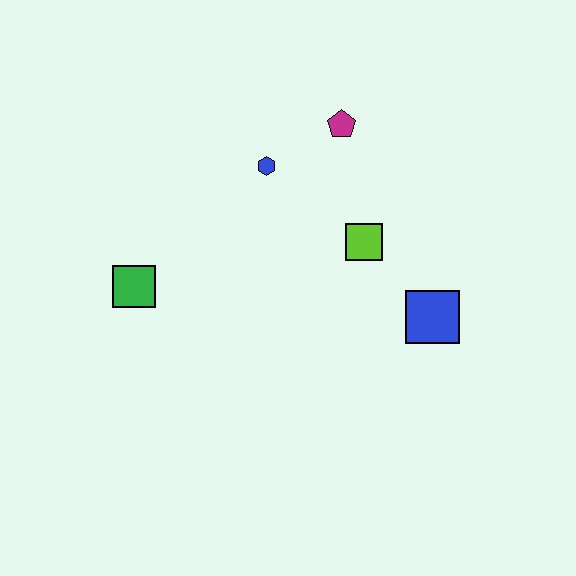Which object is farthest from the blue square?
The green square is farthest from the blue square.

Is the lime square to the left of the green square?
No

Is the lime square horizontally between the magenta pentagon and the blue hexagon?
No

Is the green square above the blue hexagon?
No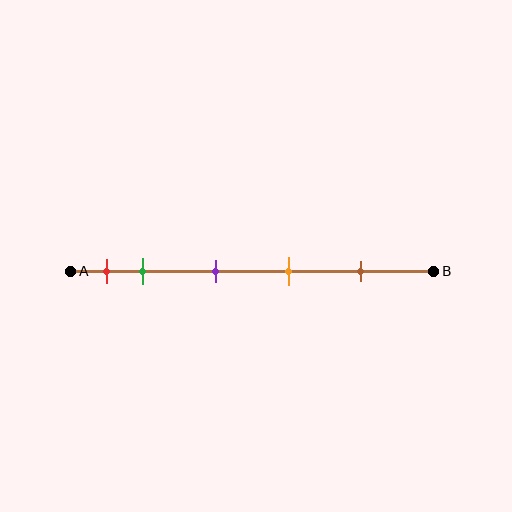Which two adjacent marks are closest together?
The red and green marks are the closest adjacent pair.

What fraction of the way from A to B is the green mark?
The green mark is approximately 20% (0.2) of the way from A to B.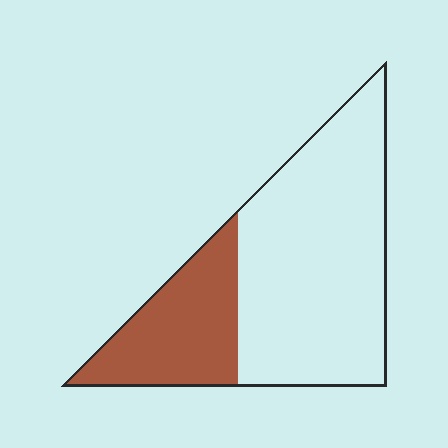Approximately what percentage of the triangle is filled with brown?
Approximately 30%.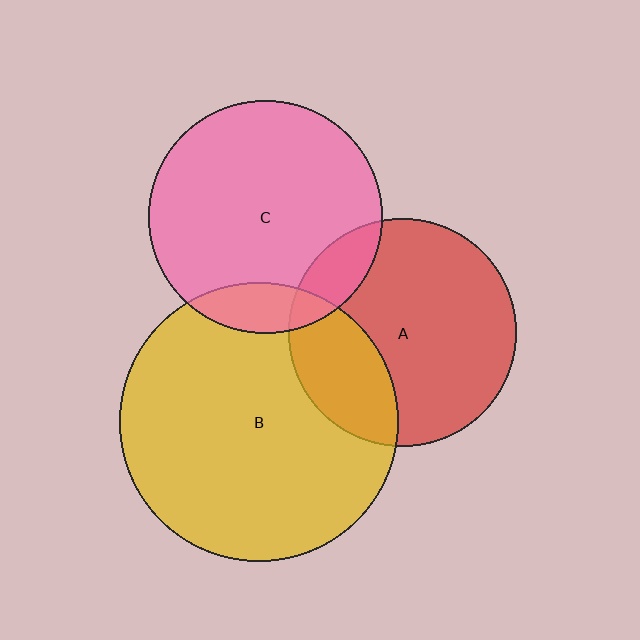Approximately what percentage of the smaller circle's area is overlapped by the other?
Approximately 25%.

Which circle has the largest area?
Circle B (yellow).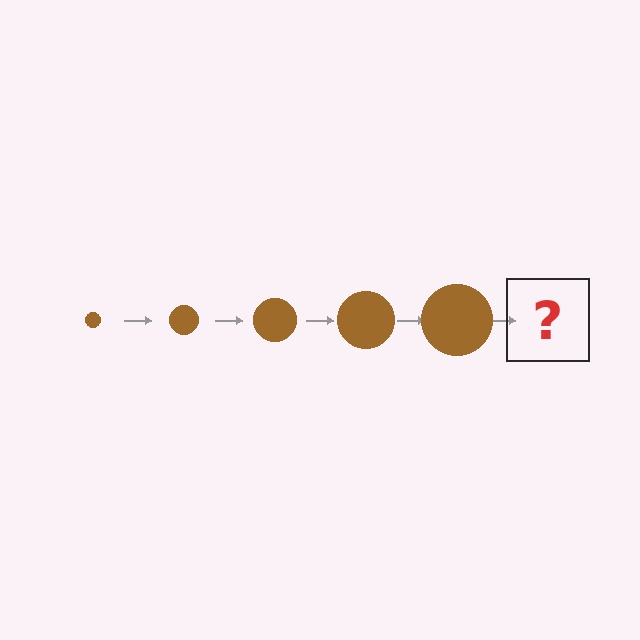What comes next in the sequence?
The next element should be a brown circle, larger than the previous one.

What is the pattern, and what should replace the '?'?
The pattern is that the circle gets progressively larger each step. The '?' should be a brown circle, larger than the previous one.